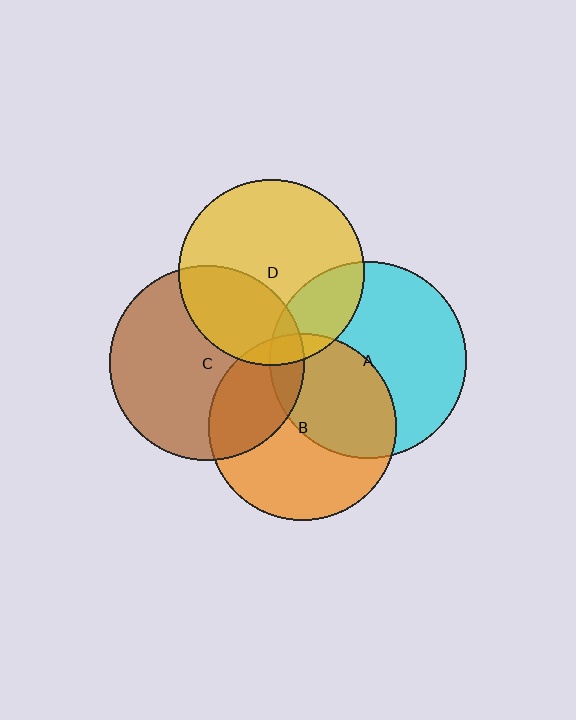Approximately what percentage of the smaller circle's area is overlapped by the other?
Approximately 5%.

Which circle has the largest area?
Circle A (cyan).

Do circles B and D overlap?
Yes.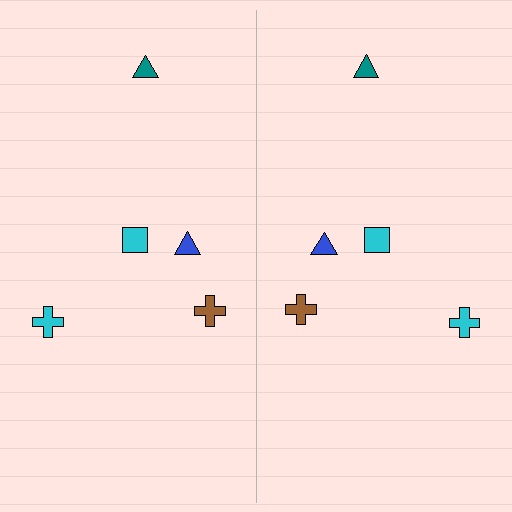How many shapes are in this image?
There are 10 shapes in this image.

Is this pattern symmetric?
Yes, this pattern has bilateral (reflection) symmetry.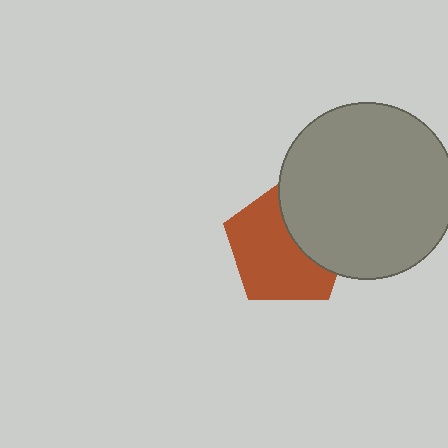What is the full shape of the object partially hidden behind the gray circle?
The partially hidden object is a brown pentagon.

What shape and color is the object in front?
The object in front is a gray circle.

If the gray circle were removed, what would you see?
You would see the complete brown pentagon.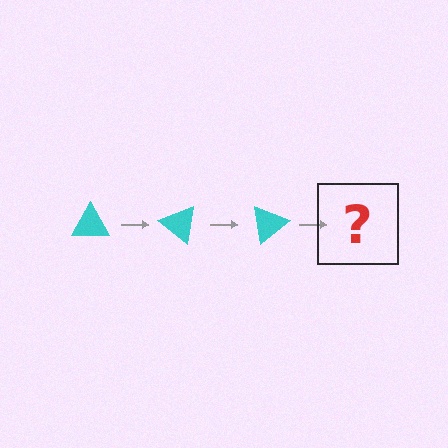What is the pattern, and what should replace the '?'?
The pattern is that the triangle rotates 40 degrees each step. The '?' should be a cyan triangle rotated 120 degrees.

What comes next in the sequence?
The next element should be a cyan triangle rotated 120 degrees.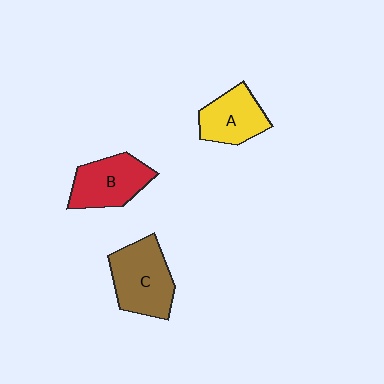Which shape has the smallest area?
Shape A (yellow).